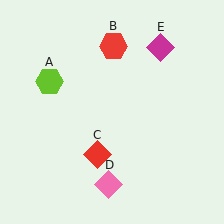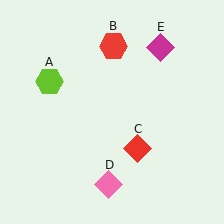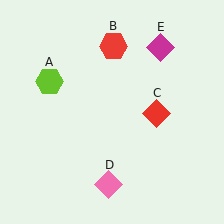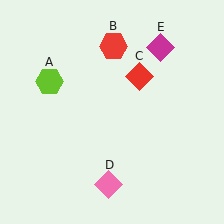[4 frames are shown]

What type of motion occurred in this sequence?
The red diamond (object C) rotated counterclockwise around the center of the scene.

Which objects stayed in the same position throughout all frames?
Lime hexagon (object A) and red hexagon (object B) and pink diamond (object D) and magenta diamond (object E) remained stationary.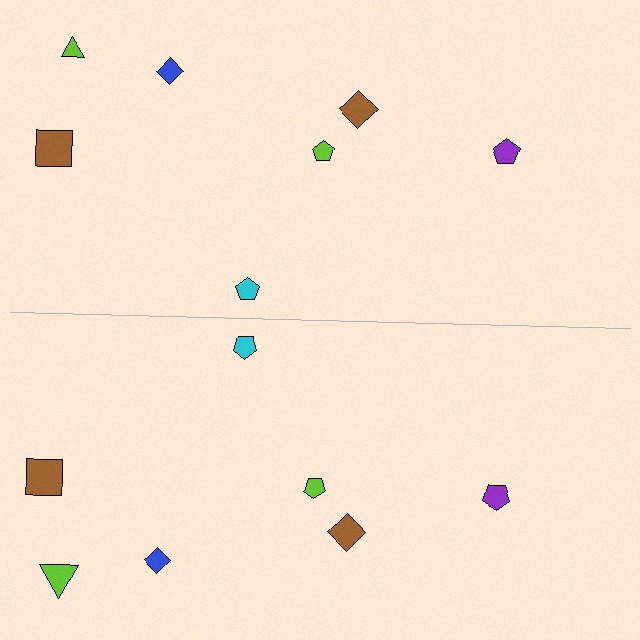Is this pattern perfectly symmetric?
No, the pattern is not perfectly symmetric. The lime triangle on the bottom side has a different size than its mirror counterpart.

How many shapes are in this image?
There are 14 shapes in this image.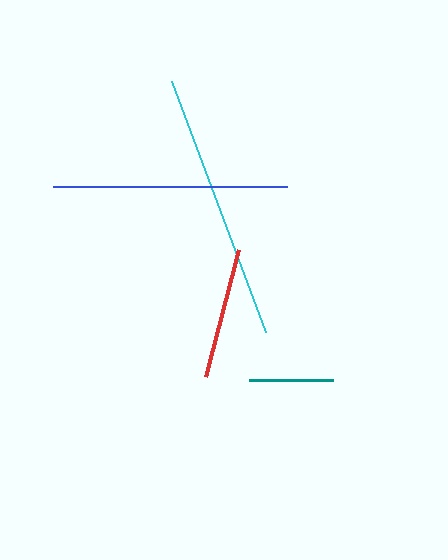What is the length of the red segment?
The red segment is approximately 130 pixels long.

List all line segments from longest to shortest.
From longest to shortest: cyan, blue, red, teal.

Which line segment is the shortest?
The teal line is the shortest at approximately 83 pixels.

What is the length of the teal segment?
The teal segment is approximately 83 pixels long.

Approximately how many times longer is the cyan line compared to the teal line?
The cyan line is approximately 3.2 times the length of the teal line.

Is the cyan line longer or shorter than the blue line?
The cyan line is longer than the blue line.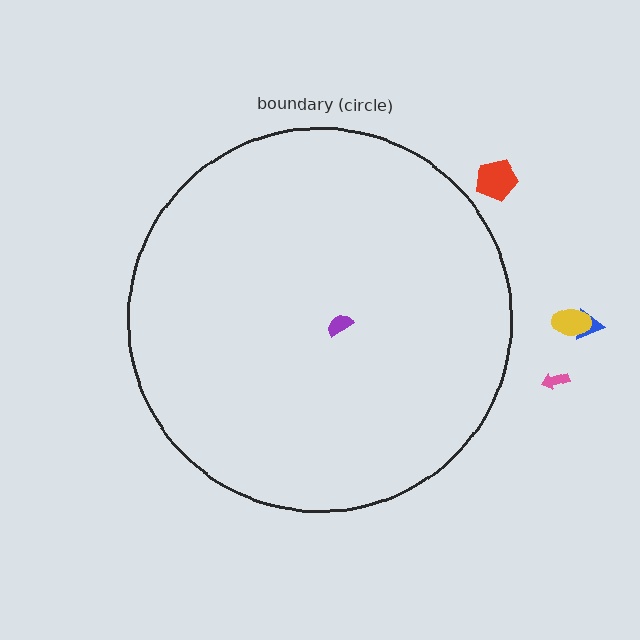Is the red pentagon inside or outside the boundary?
Outside.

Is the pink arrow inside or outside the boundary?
Outside.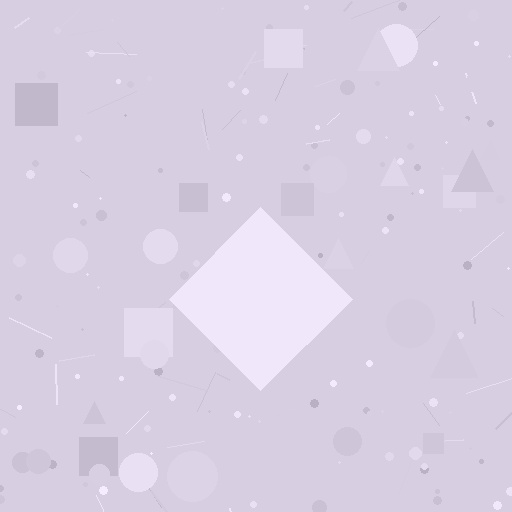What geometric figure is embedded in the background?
A diamond is embedded in the background.